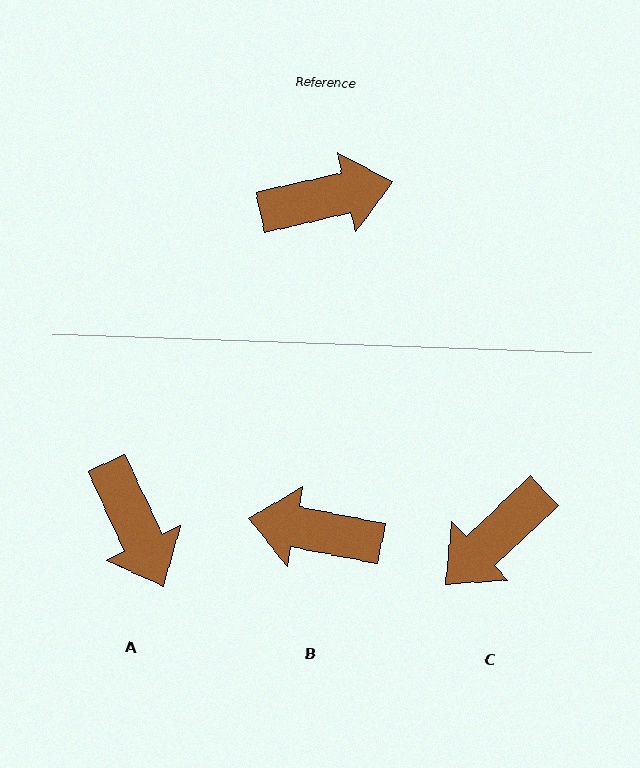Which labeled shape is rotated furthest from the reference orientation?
B, about 156 degrees away.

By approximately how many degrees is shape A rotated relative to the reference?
Approximately 78 degrees clockwise.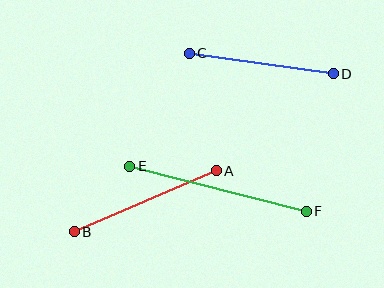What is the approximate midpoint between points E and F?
The midpoint is at approximately (218, 189) pixels.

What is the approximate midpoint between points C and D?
The midpoint is at approximately (261, 63) pixels.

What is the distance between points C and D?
The distance is approximately 146 pixels.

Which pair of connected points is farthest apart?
Points E and F are farthest apart.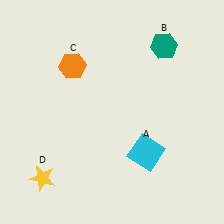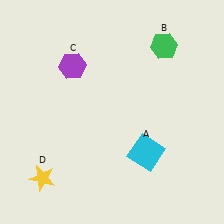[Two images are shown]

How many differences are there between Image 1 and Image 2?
There are 2 differences between the two images.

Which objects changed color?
B changed from teal to green. C changed from orange to purple.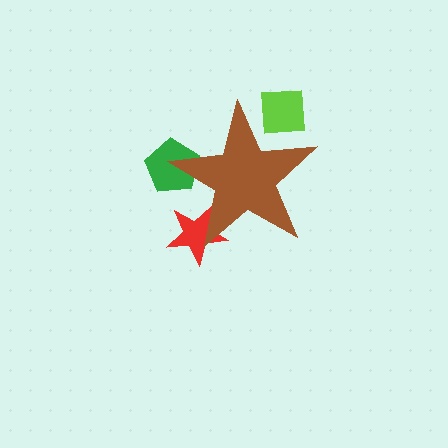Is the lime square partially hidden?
Yes, the lime square is partially hidden behind the brown star.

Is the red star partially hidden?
Yes, the red star is partially hidden behind the brown star.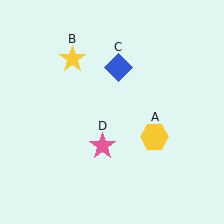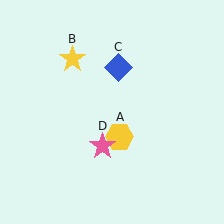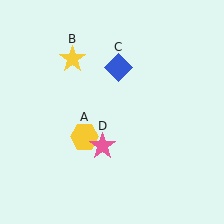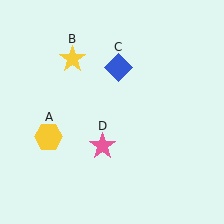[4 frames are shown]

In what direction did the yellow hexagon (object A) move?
The yellow hexagon (object A) moved left.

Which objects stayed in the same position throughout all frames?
Yellow star (object B) and blue diamond (object C) and pink star (object D) remained stationary.